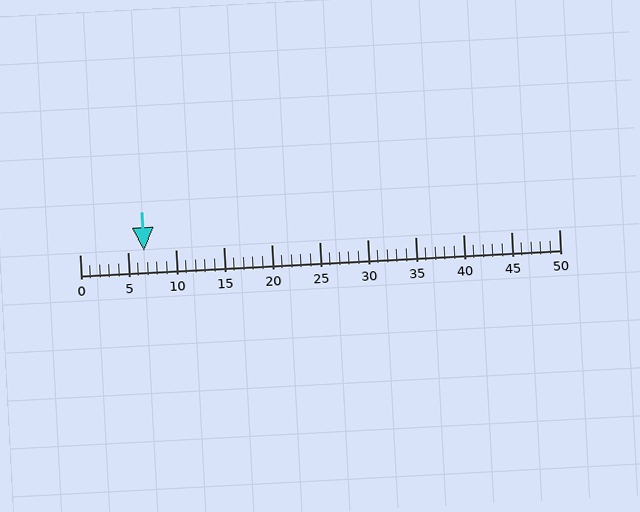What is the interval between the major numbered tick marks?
The major tick marks are spaced 5 units apart.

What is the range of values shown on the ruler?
The ruler shows values from 0 to 50.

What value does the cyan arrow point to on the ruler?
The cyan arrow points to approximately 7.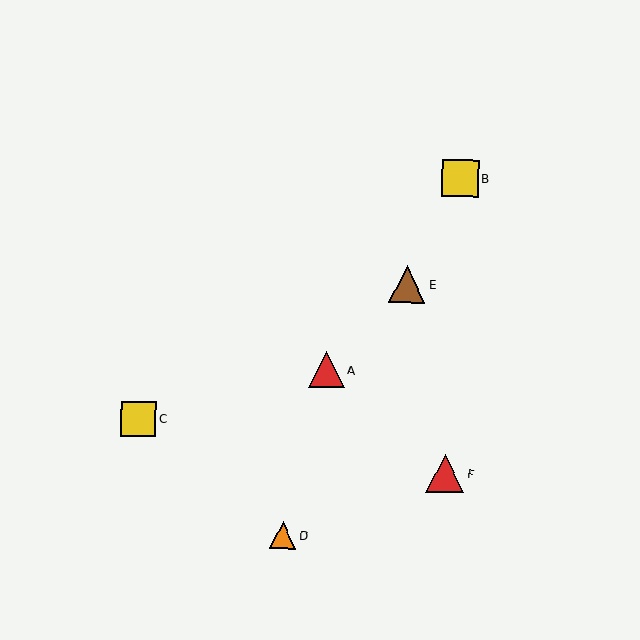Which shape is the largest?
The red triangle (labeled F) is the largest.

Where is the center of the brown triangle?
The center of the brown triangle is at (407, 285).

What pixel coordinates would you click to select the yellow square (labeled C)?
Click at (139, 419) to select the yellow square C.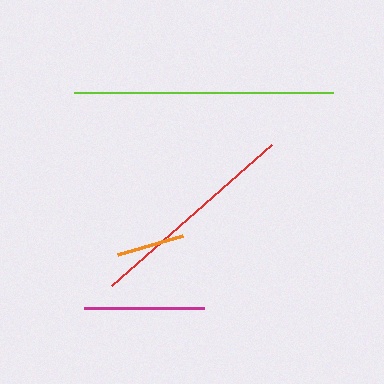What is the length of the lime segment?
The lime segment is approximately 259 pixels long.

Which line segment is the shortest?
The orange line is the shortest at approximately 68 pixels.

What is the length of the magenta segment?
The magenta segment is approximately 120 pixels long.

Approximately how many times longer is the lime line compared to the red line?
The lime line is approximately 1.2 times the length of the red line.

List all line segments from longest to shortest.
From longest to shortest: lime, red, magenta, orange.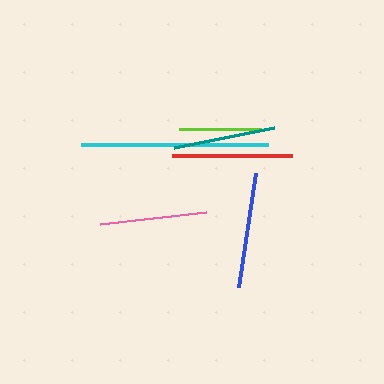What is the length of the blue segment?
The blue segment is approximately 115 pixels long.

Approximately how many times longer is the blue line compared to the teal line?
The blue line is approximately 1.1 times the length of the teal line.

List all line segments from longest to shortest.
From longest to shortest: cyan, red, blue, pink, teal, lime.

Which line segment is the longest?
The cyan line is the longest at approximately 187 pixels.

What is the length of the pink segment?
The pink segment is approximately 107 pixels long.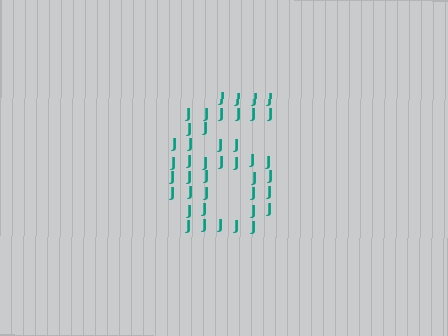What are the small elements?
The small elements are letter J's.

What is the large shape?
The large shape is the digit 6.